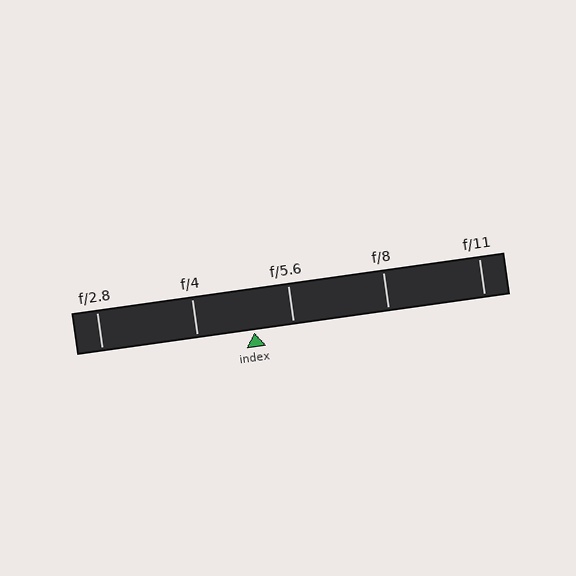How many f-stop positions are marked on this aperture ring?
There are 5 f-stop positions marked.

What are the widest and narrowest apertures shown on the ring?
The widest aperture shown is f/2.8 and the narrowest is f/11.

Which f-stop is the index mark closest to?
The index mark is closest to f/5.6.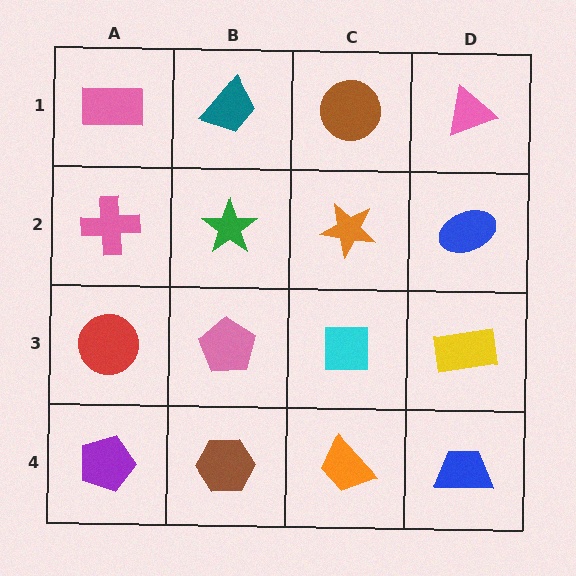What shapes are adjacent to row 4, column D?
A yellow rectangle (row 3, column D), an orange trapezoid (row 4, column C).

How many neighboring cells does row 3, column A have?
3.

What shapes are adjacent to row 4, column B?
A pink pentagon (row 3, column B), a purple pentagon (row 4, column A), an orange trapezoid (row 4, column C).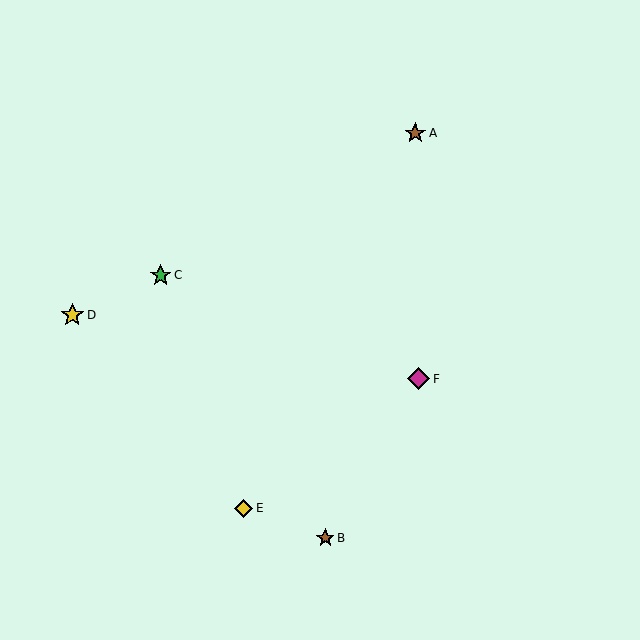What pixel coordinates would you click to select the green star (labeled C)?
Click at (161, 275) to select the green star C.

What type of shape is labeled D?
Shape D is a yellow star.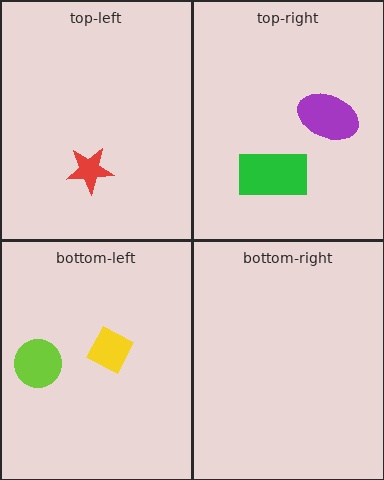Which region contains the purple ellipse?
The top-right region.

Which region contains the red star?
The top-left region.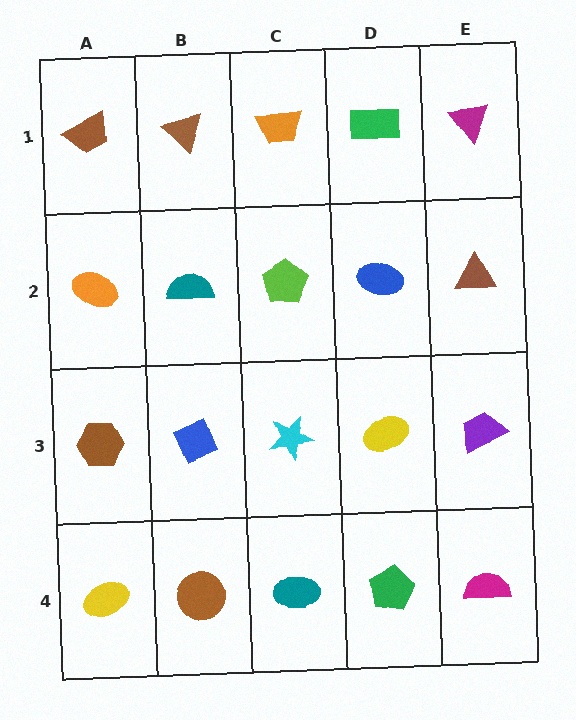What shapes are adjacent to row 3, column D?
A blue ellipse (row 2, column D), a green pentagon (row 4, column D), a cyan star (row 3, column C), a purple trapezoid (row 3, column E).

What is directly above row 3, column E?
A brown triangle.